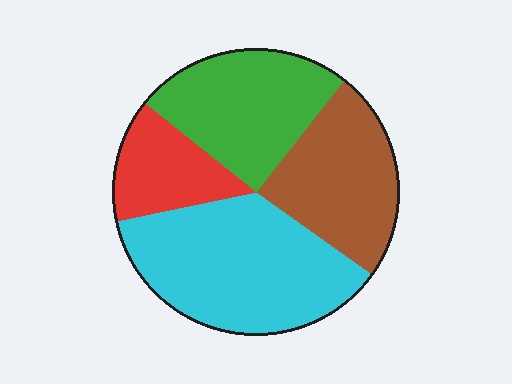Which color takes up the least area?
Red, at roughly 15%.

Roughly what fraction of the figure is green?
Green covers 25% of the figure.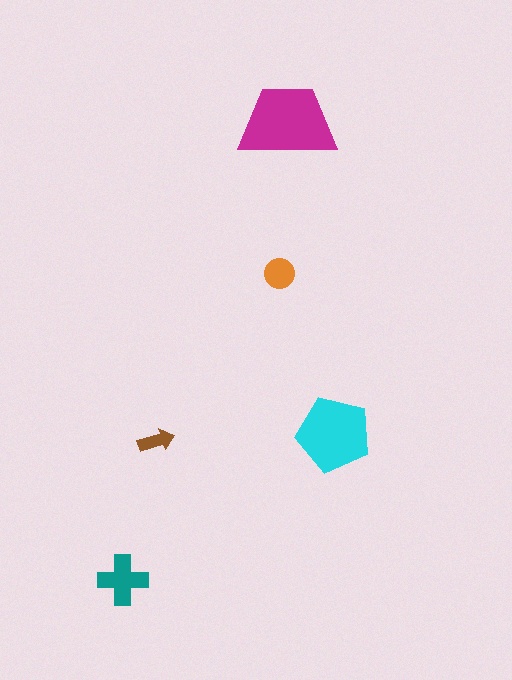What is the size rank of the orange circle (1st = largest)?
4th.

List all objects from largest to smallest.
The magenta trapezoid, the cyan pentagon, the teal cross, the orange circle, the brown arrow.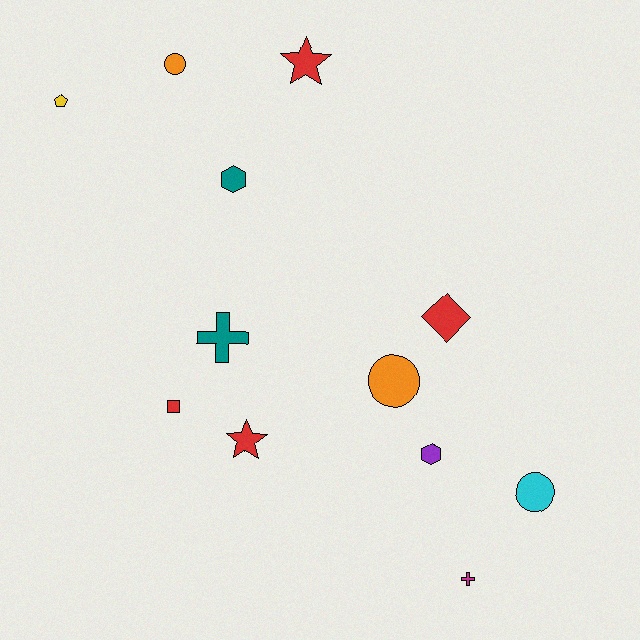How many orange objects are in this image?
There are 2 orange objects.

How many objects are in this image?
There are 12 objects.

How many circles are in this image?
There are 3 circles.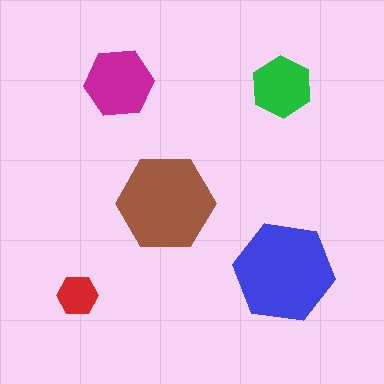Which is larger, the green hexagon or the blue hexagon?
The blue one.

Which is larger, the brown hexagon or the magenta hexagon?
The brown one.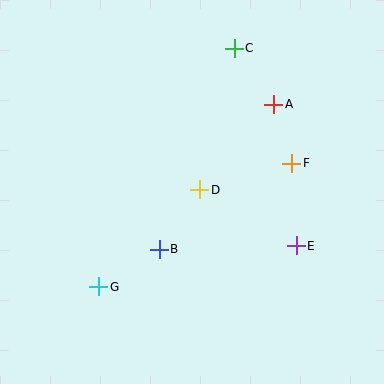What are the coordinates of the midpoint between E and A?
The midpoint between E and A is at (285, 175).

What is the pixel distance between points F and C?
The distance between F and C is 129 pixels.